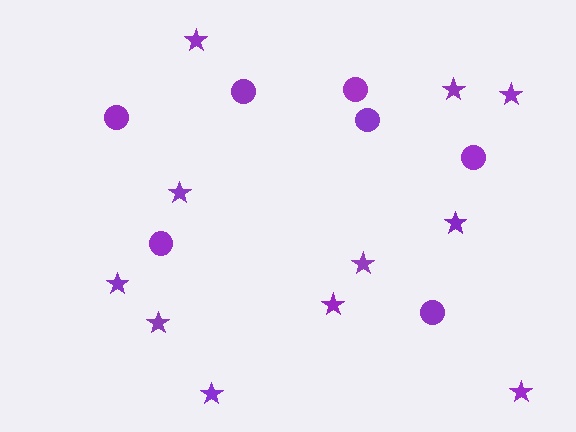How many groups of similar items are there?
There are 2 groups: one group of circles (7) and one group of stars (11).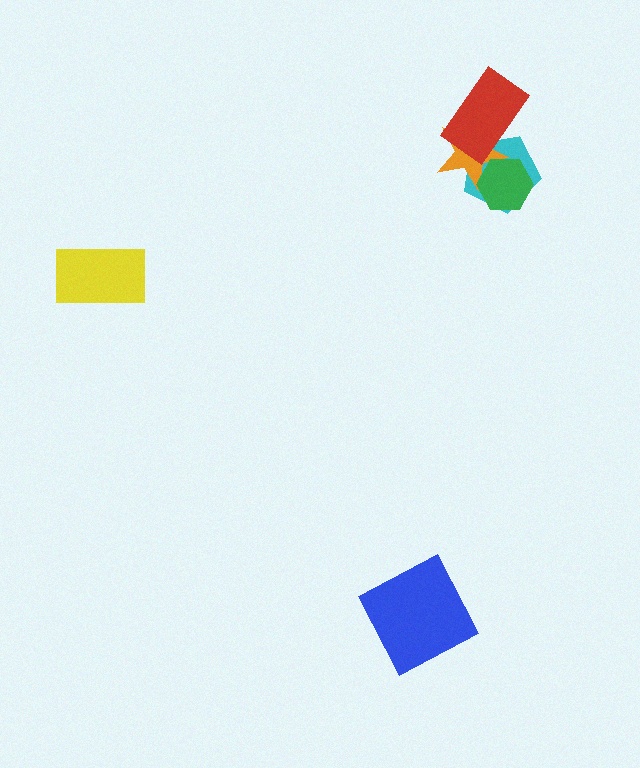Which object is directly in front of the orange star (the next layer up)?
The green hexagon is directly in front of the orange star.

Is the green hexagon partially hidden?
No, no other shape covers it.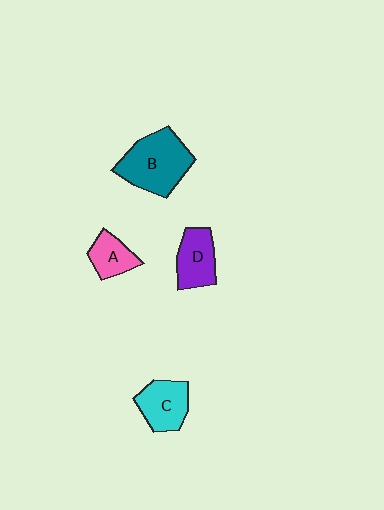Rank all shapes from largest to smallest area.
From largest to smallest: B (teal), C (cyan), D (purple), A (pink).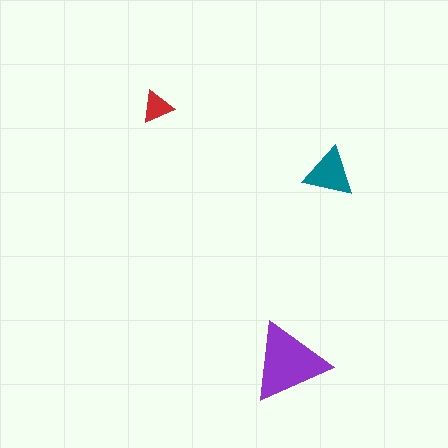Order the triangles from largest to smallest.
the purple one, the teal one, the red one.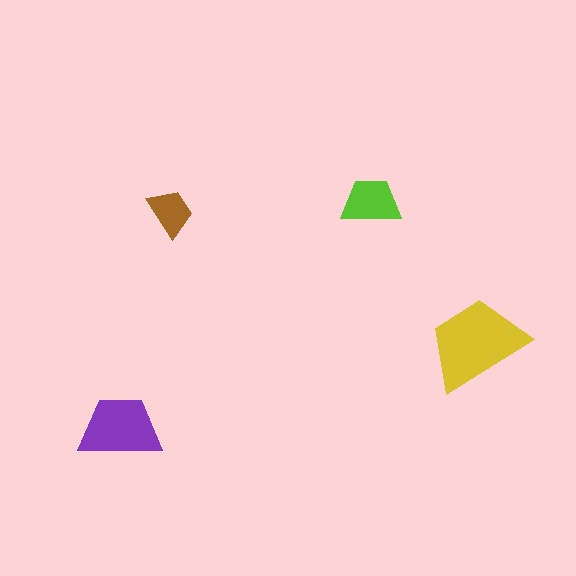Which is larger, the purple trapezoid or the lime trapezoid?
The purple one.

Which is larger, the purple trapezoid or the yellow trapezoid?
The yellow one.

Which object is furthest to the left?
The purple trapezoid is leftmost.